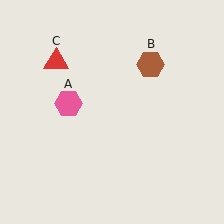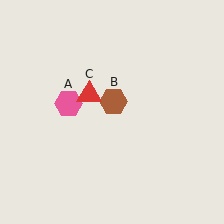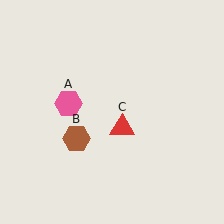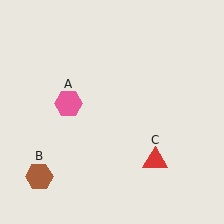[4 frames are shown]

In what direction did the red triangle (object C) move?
The red triangle (object C) moved down and to the right.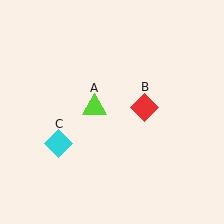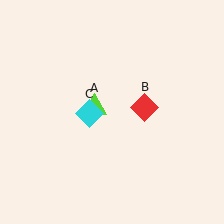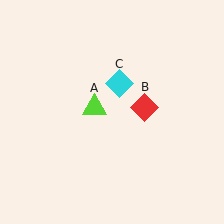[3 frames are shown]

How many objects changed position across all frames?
1 object changed position: cyan diamond (object C).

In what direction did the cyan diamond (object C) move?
The cyan diamond (object C) moved up and to the right.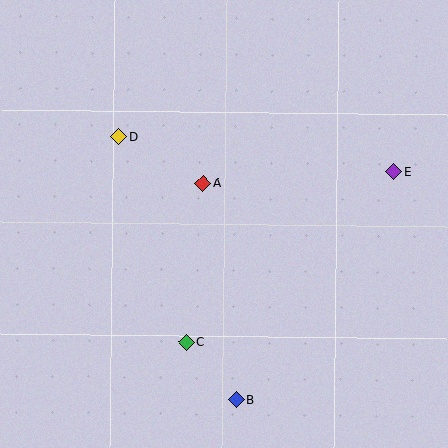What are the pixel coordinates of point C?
Point C is at (186, 342).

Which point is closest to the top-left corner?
Point D is closest to the top-left corner.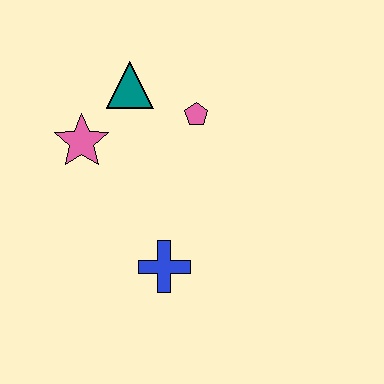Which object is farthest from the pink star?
The blue cross is farthest from the pink star.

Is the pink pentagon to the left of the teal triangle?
No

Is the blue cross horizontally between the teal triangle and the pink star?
No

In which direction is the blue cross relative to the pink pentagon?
The blue cross is below the pink pentagon.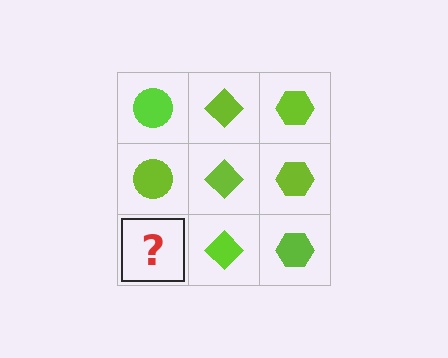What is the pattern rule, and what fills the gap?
The rule is that each column has a consistent shape. The gap should be filled with a lime circle.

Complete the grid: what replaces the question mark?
The question mark should be replaced with a lime circle.